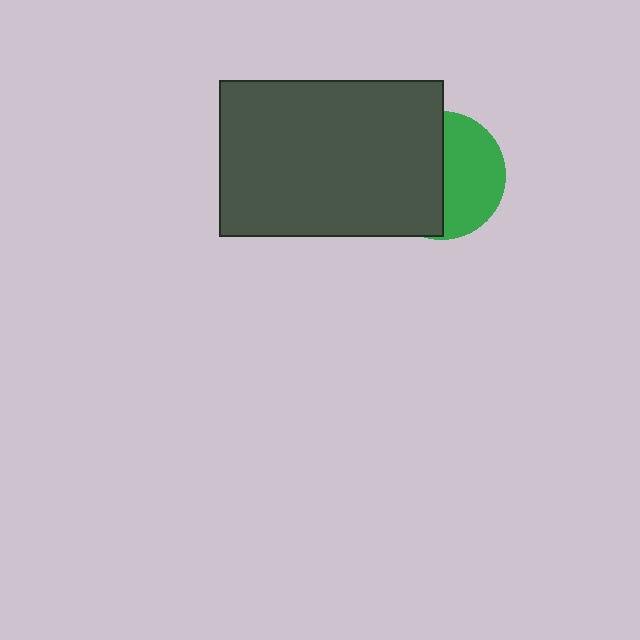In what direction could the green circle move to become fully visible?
The green circle could move right. That would shift it out from behind the dark gray rectangle entirely.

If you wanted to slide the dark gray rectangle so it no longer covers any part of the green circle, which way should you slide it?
Slide it left — that is the most direct way to separate the two shapes.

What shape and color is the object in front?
The object in front is a dark gray rectangle.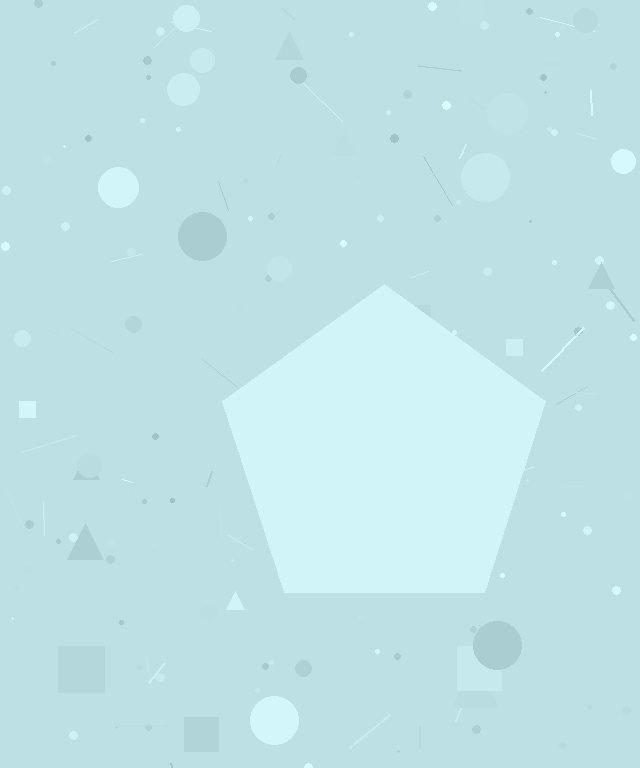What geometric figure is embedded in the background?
A pentagon is embedded in the background.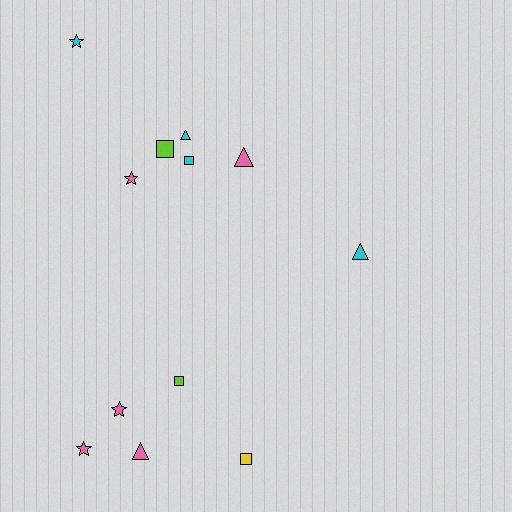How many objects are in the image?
There are 12 objects.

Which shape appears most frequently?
Square, with 4 objects.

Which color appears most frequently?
Pink, with 5 objects.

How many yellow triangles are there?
There are no yellow triangles.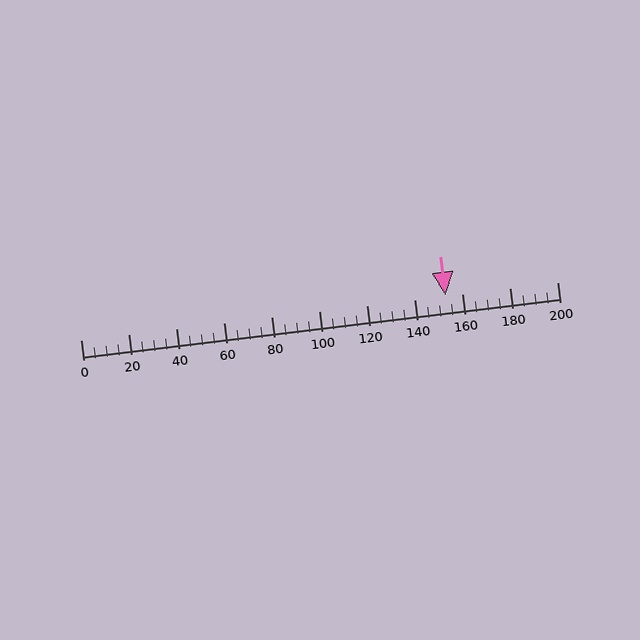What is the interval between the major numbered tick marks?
The major tick marks are spaced 20 units apart.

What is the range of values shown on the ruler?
The ruler shows values from 0 to 200.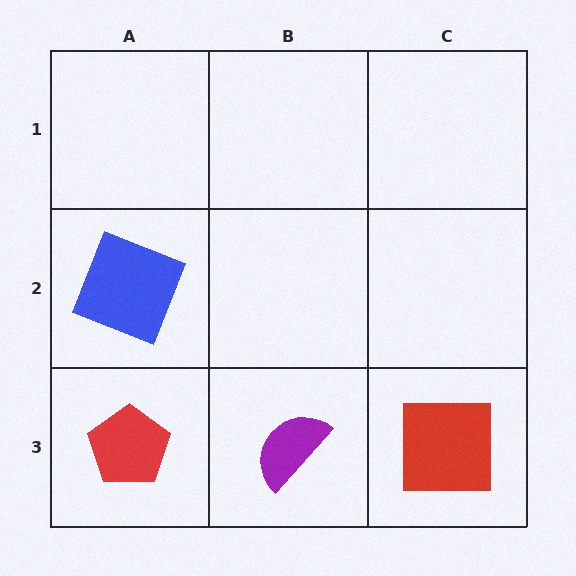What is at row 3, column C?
A red square.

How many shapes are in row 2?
1 shape.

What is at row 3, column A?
A red pentagon.